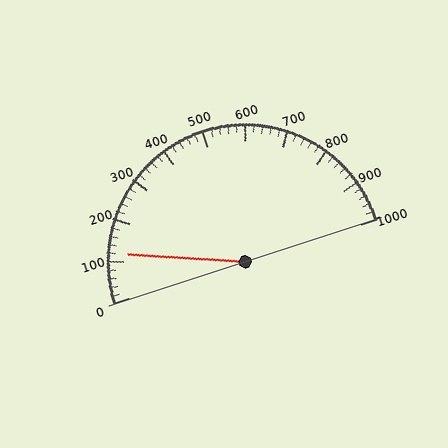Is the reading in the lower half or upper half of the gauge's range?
The reading is in the lower half of the range (0 to 1000).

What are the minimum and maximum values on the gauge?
The gauge ranges from 0 to 1000.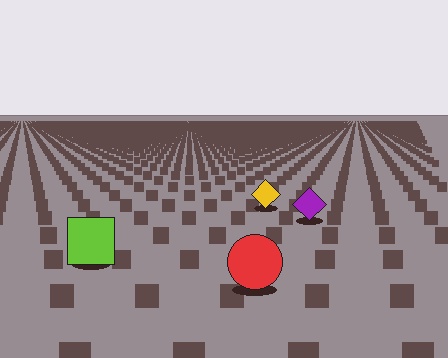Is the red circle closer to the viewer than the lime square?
Yes. The red circle is closer — you can tell from the texture gradient: the ground texture is coarser near it.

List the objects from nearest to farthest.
From nearest to farthest: the red circle, the lime square, the purple diamond, the yellow diamond.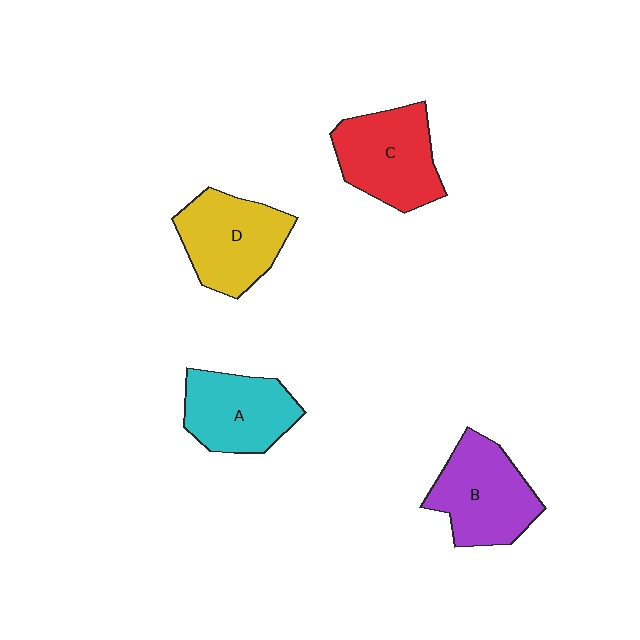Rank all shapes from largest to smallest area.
From largest to smallest: B (purple), C (red), D (yellow), A (cyan).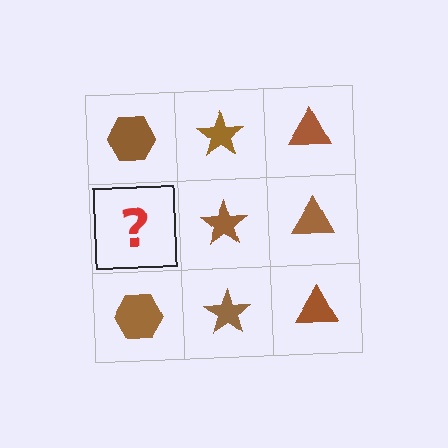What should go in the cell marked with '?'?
The missing cell should contain a brown hexagon.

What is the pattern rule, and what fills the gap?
The rule is that each column has a consistent shape. The gap should be filled with a brown hexagon.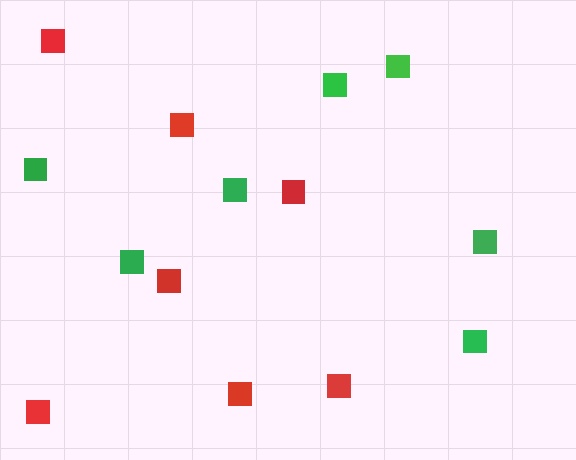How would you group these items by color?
There are 2 groups: one group of green squares (7) and one group of red squares (7).